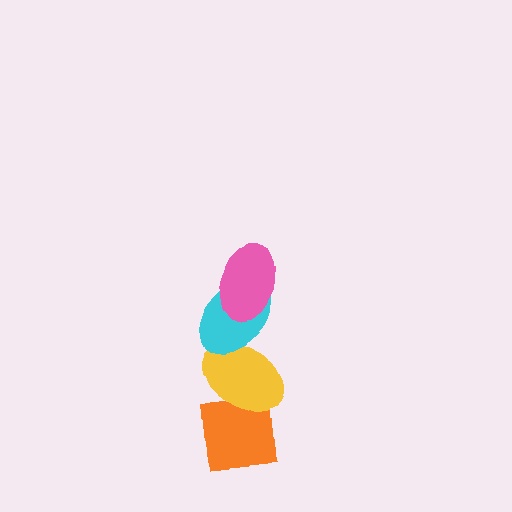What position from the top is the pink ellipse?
The pink ellipse is 1st from the top.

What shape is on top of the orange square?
The yellow ellipse is on top of the orange square.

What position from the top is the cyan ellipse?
The cyan ellipse is 2nd from the top.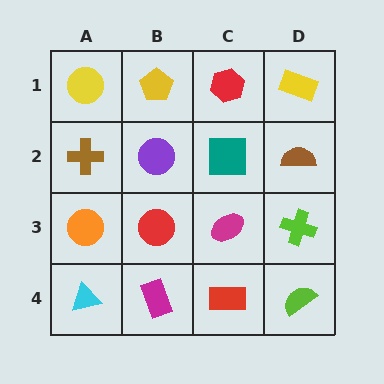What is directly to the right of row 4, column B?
A red rectangle.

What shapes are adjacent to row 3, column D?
A brown semicircle (row 2, column D), a lime semicircle (row 4, column D), a magenta ellipse (row 3, column C).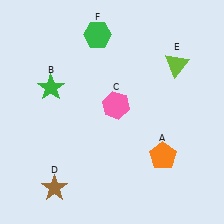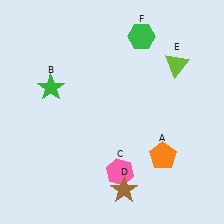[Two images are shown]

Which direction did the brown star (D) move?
The brown star (D) moved right.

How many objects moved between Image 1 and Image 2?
3 objects moved between the two images.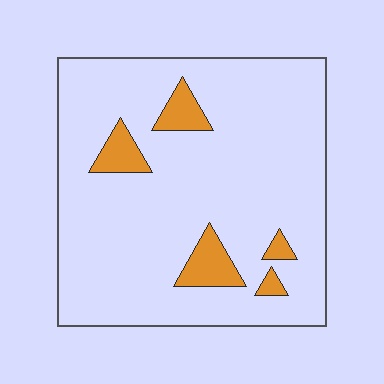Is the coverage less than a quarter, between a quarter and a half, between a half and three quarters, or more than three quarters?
Less than a quarter.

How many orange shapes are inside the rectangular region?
5.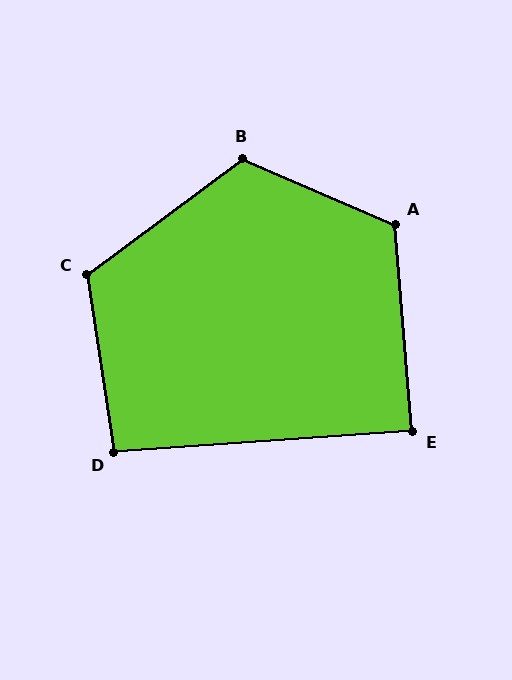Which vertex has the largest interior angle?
B, at approximately 120 degrees.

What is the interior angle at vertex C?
Approximately 118 degrees (obtuse).